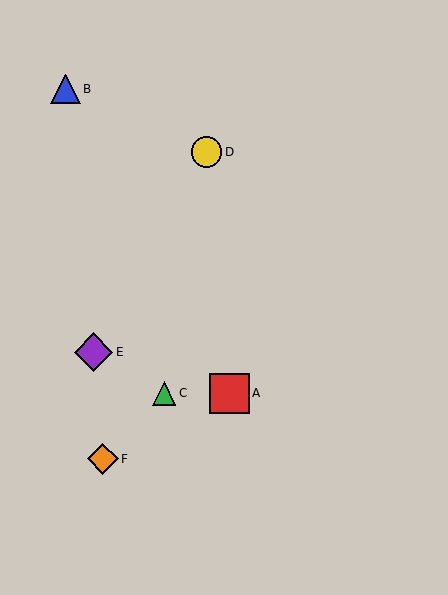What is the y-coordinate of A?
Object A is at y≈393.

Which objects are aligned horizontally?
Objects A, C are aligned horizontally.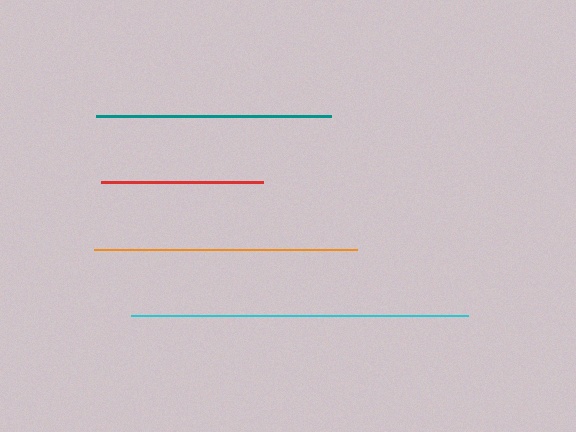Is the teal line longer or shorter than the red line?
The teal line is longer than the red line.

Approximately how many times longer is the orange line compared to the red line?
The orange line is approximately 1.6 times the length of the red line.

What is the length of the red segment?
The red segment is approximately 162 pixels long.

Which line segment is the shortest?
The red line is the shortest at approximately 162 pixels.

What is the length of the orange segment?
The orange segment is approximately 263 pixels long.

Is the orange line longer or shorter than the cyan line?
The cyan line is longer than the orange line.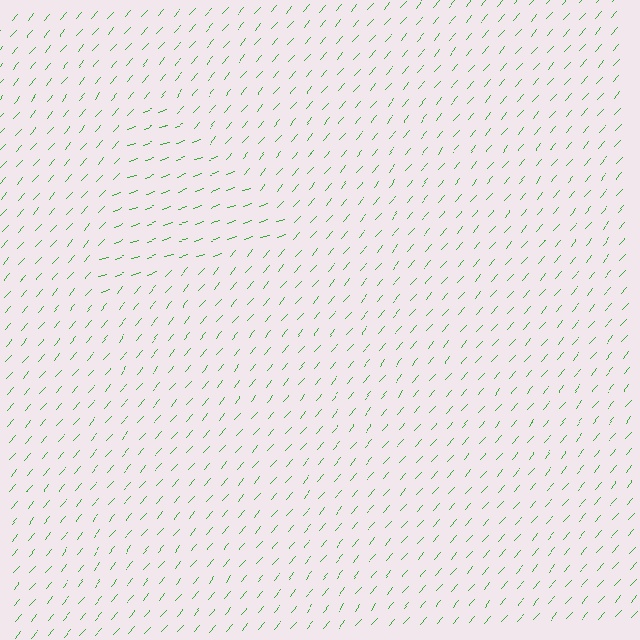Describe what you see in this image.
The image is filled with small green line segments. A triangle region in the image has lines oriented differently from the surrounding lines, creating a visible texture boundary.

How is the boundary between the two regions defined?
The boundary is defined purely by a change in line orientation (approximately 30 degrees difference). All lines are the same color and thickness.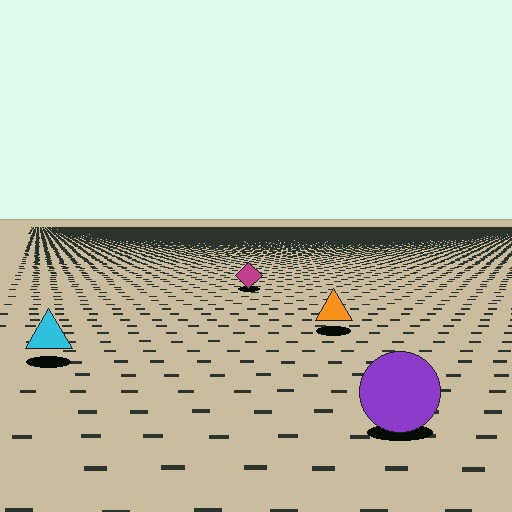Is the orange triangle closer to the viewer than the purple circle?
No. The purple circle is closer — you can tell from the texture gradient: the ground texture is coarser near it.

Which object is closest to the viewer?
The purple circle is closest. The texture marks near it are larger and more spread out.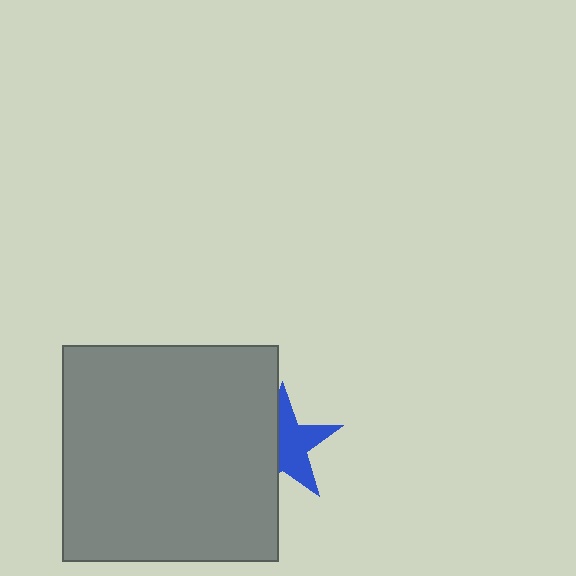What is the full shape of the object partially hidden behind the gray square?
The partially hidden object is a blue star.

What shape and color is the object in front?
The object in front is a gray square.